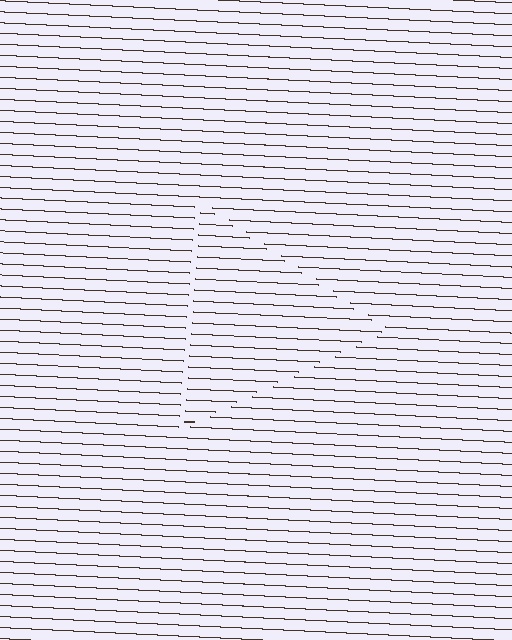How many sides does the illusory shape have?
3 sides — the line-ends trace a triangle.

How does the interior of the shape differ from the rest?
The interior of the shape contains the same grating, shifted by half a period — the contour is defined by the phase discontinuity where line-ends from the inner and outer gratings abut.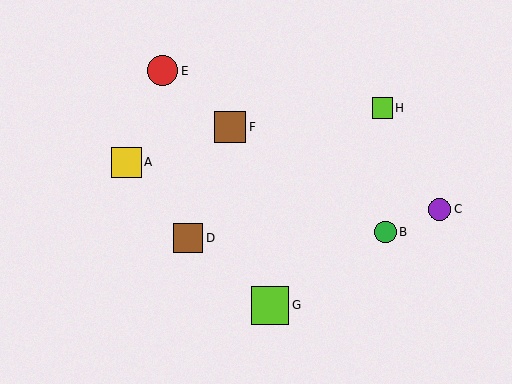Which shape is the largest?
The lime square (labeled G) is the largest.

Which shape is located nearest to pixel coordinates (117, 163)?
The yellow square (labeled A) at (126, 162) is nearest to that location.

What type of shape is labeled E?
Shape E is a red circle.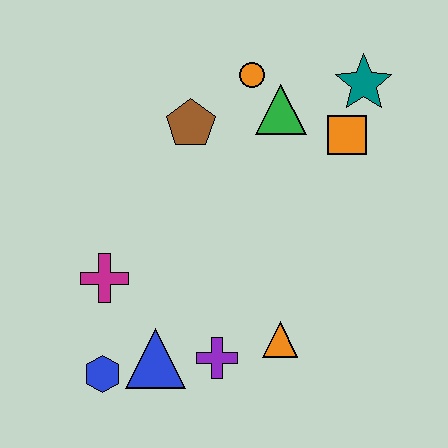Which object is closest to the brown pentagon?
The orange circle is closest to the brown pentagon.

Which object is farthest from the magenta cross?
The teal star is farthest from the magenta cross.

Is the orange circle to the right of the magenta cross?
Yes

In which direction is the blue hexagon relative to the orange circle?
The blue hexagon is below the orange circle.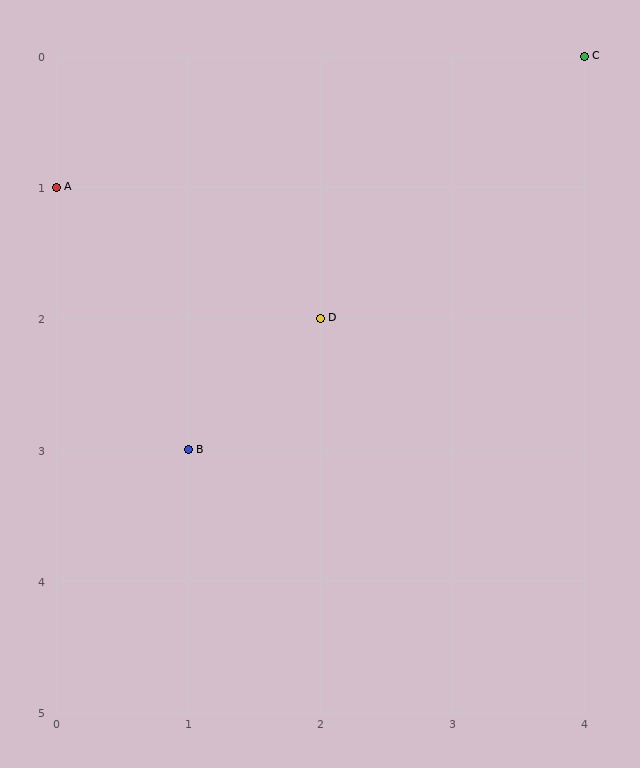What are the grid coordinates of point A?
Point A is at grid coordinates (0, 1).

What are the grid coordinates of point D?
Point D is at grid coordinates (2, 2).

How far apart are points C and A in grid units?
Points C and A are 4 columns and 1 row apart (about 4.1 grid units diagonally).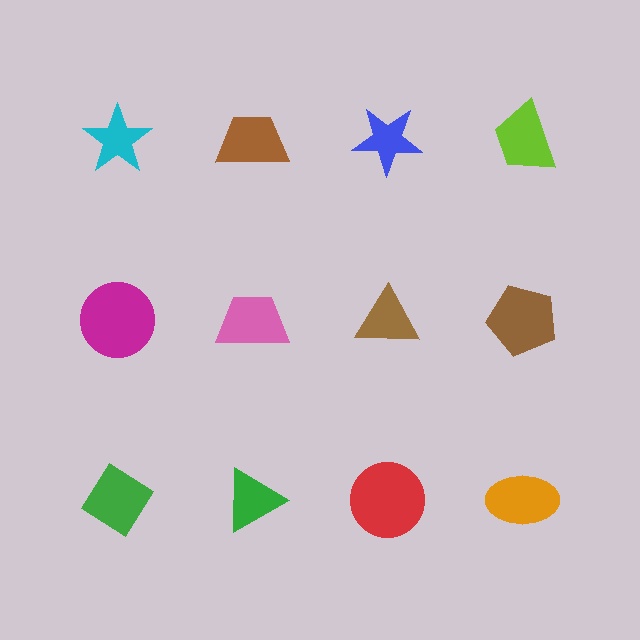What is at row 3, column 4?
An orange ellipse.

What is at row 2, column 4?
A brown pentagon.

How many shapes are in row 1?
4 shapes.